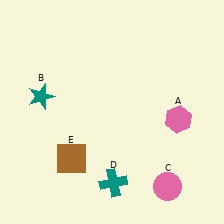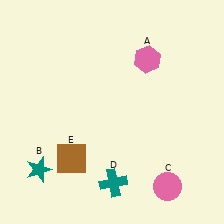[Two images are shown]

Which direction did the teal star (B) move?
The teal star (B) moved down.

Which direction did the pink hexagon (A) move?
The pink hexagon (A) moved up.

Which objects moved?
The objects that moved are: the pink hexagon (A), the teal star (B).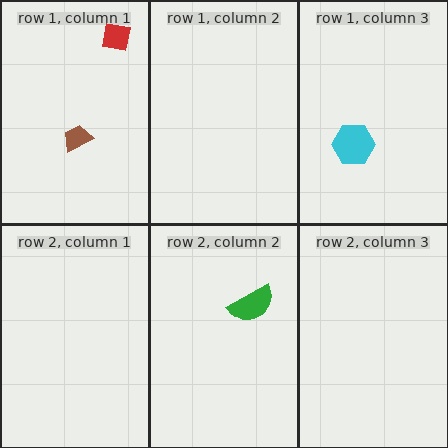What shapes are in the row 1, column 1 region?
The red square, the brown trapezoid.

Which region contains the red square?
The row 1, column 1 region.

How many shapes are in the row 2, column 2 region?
1.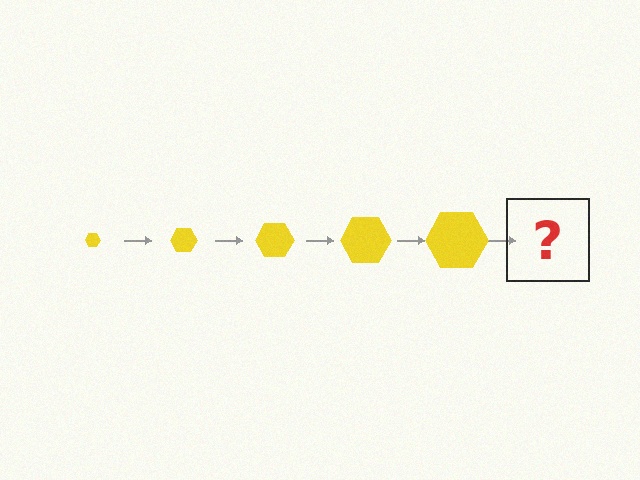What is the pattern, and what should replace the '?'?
The pattern is that the hexagon gets progressively larger each step. The '?' should be a yellow hexagon, larger than the previous one.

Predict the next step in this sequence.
The next step is a yellow hexagon, larger than the previous one.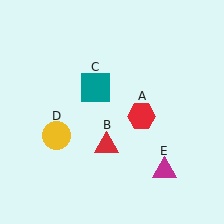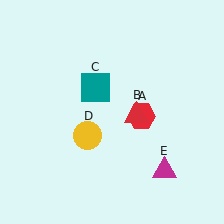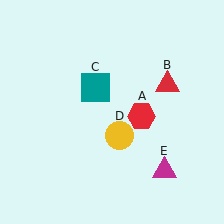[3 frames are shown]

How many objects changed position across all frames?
2 objects changed position: red triangle (object B), yellow circle (object D).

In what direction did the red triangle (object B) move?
The red triangle (object B) moved up and to the right.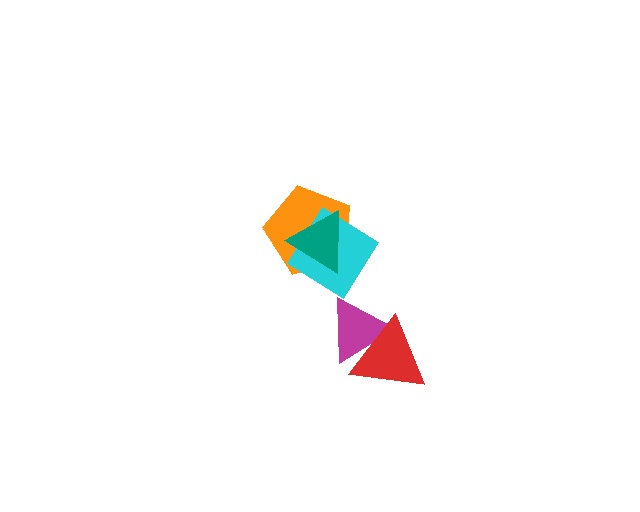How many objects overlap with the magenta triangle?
1 object overlaps with the magenta triangle.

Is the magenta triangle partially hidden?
Yes, it is partially covered by another shape.